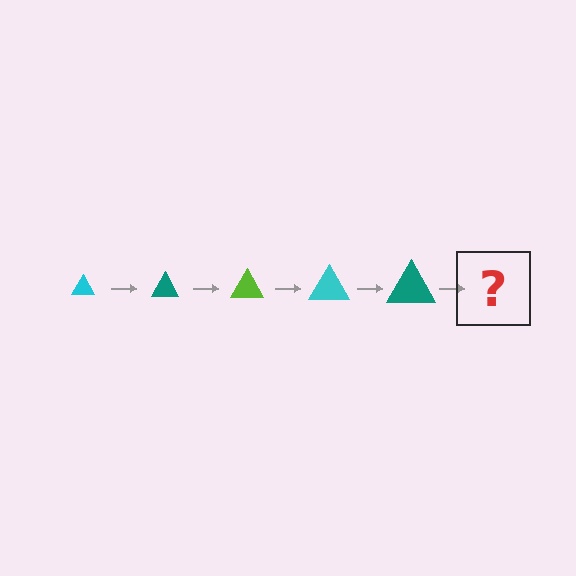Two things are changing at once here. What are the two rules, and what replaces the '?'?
The two rules are that the triangle grows larger each step and the color cycles through cyan, teal, and lime. The '?' should be a lime triangle, larger than the previous one.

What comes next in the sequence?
The next element should be a lime triangle, larger than the previous one.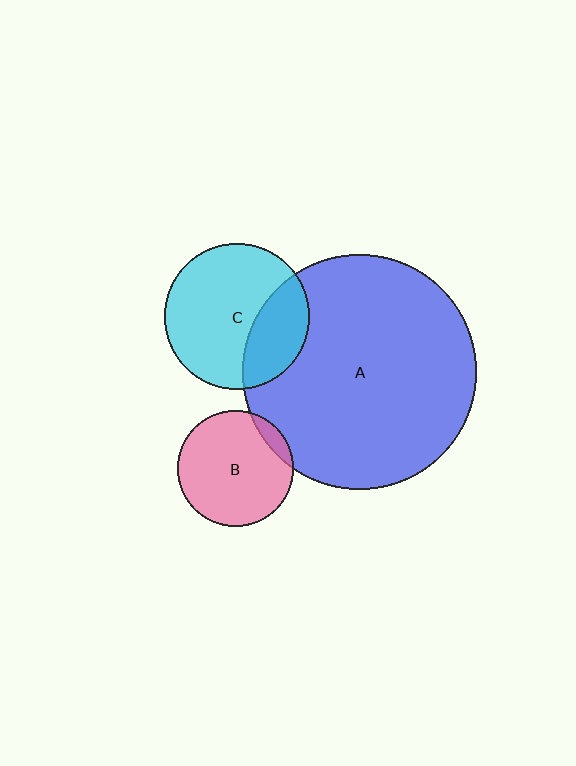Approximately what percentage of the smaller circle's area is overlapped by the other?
Approximately 10%.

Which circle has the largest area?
Circle A (blue).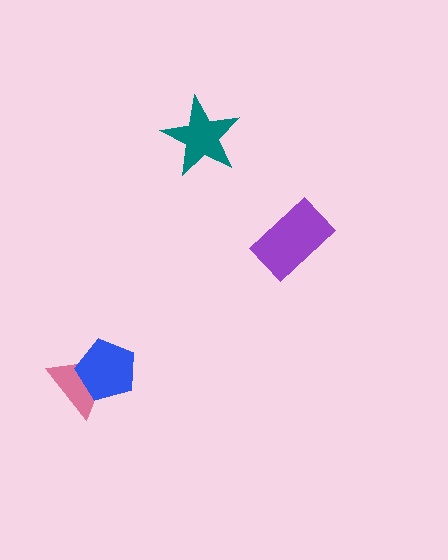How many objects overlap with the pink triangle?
1 object overlaps with the pink triangle.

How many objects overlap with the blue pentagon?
1 object overlaps with the blue pentagon.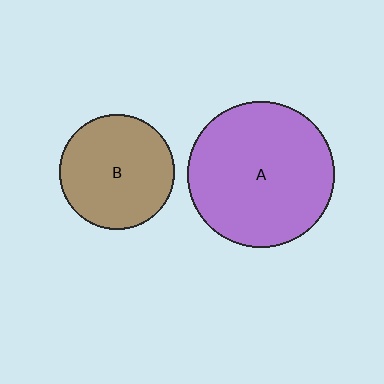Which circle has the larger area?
Circle A (purple).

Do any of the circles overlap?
No, none of the circles overlap.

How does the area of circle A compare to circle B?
Approximately 1.6 times.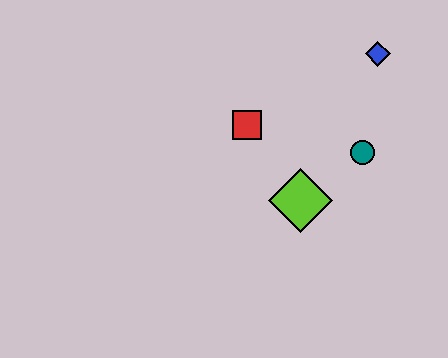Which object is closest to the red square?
The lime diamond is closest to the red square.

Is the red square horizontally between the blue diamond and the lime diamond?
No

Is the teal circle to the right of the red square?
Yes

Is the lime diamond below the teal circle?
Yes